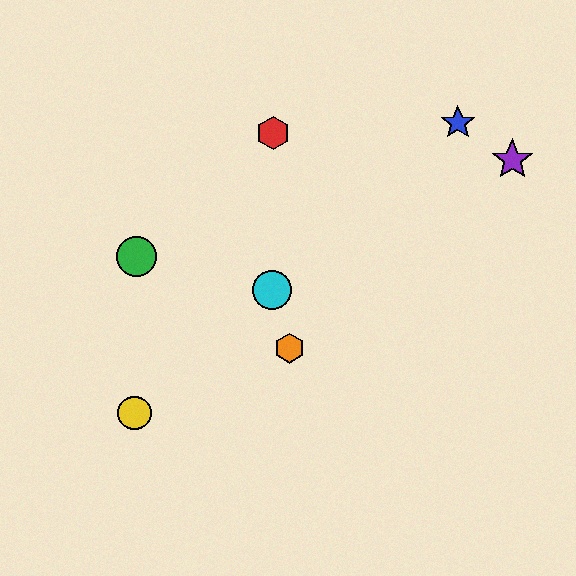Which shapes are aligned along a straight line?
The blue star, the yellow circle, the cyan circle are aligned along a straight line.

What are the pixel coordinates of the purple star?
The purple star is at (512, 160).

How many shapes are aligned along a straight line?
3 shapes (the blue star, the yellow circle, the cyan circle) are aligned along a straight line.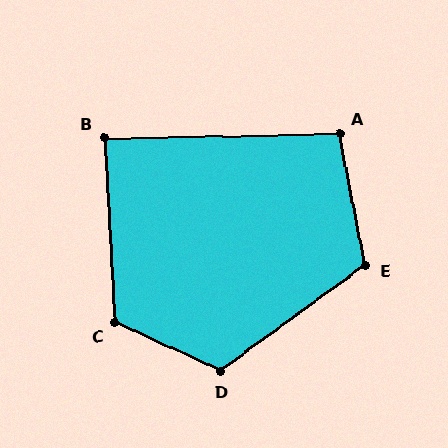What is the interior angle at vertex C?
Approximately 118 degrees (obtuse).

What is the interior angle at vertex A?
Approximately 100 degrees (obtuse).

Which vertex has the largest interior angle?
D, at approximately 119 degrees.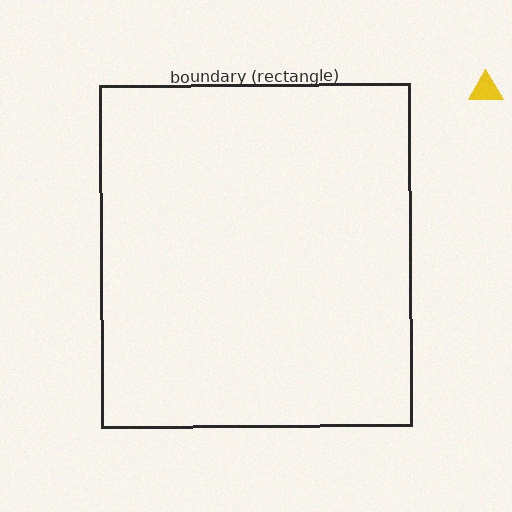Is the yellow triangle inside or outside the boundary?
Outside.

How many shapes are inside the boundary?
0 inside, 1 outside.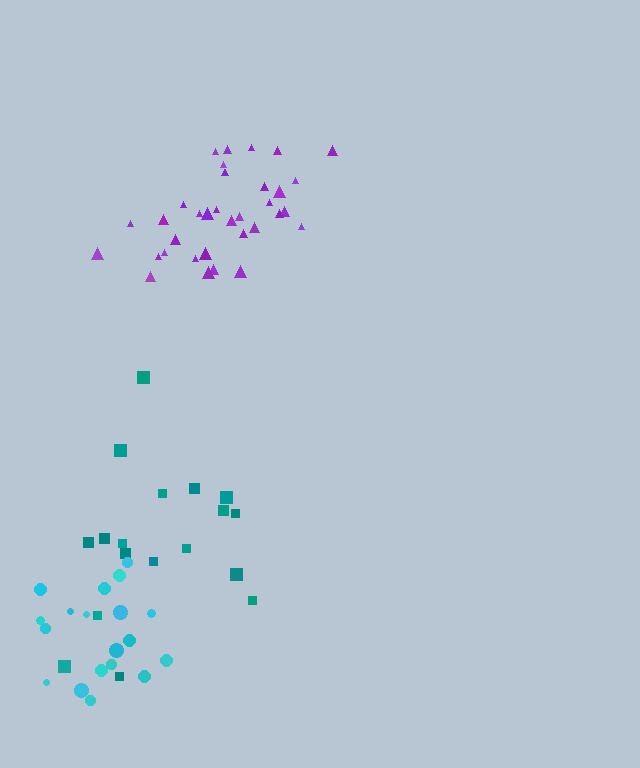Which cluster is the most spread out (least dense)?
Teal.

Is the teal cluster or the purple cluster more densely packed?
Purple.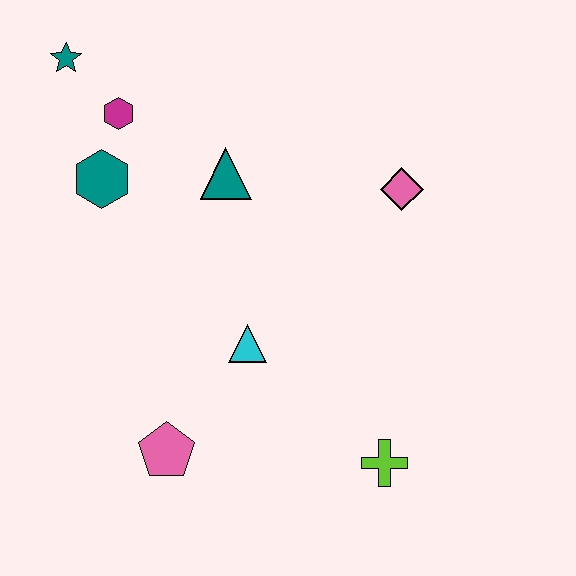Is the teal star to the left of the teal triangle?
Yes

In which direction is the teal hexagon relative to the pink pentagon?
The teal hexagon is above the pink pentagon.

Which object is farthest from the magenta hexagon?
The lime cross is farthest from the magenta hexagon.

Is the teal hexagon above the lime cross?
Yes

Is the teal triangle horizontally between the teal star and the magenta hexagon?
No